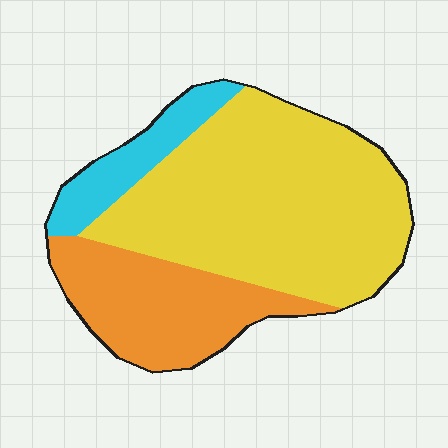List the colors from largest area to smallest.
From largest to smallest: yellow, orange, cyan.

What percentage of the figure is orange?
Orange takes up about one quarter (1/4) of the figure.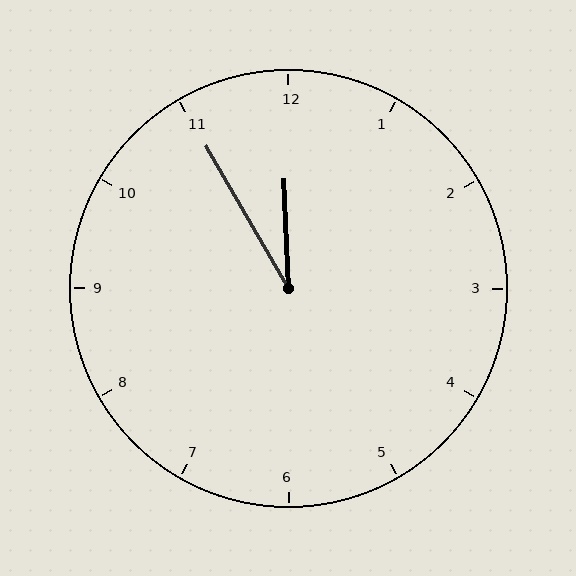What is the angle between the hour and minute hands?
Approximately 28 degrees.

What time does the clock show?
11:55.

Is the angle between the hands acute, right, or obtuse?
It is acute.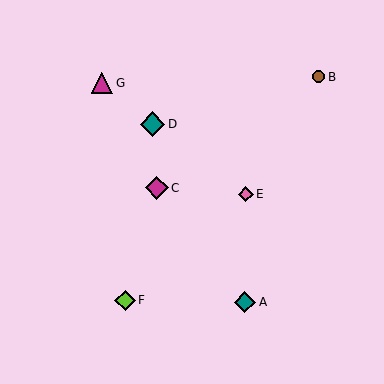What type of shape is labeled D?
Shape D is a teal diamond.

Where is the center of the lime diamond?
The center of the lime diamond is at (125, 300).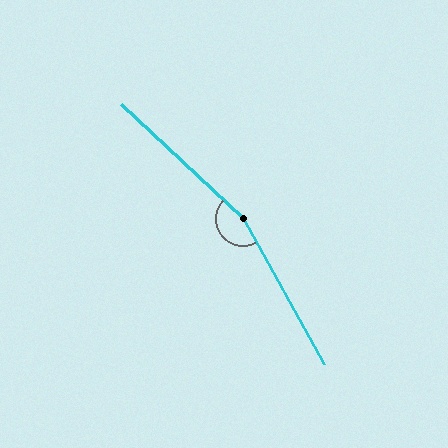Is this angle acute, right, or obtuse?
It is obtuse.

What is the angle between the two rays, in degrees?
Approximately 162 degrees.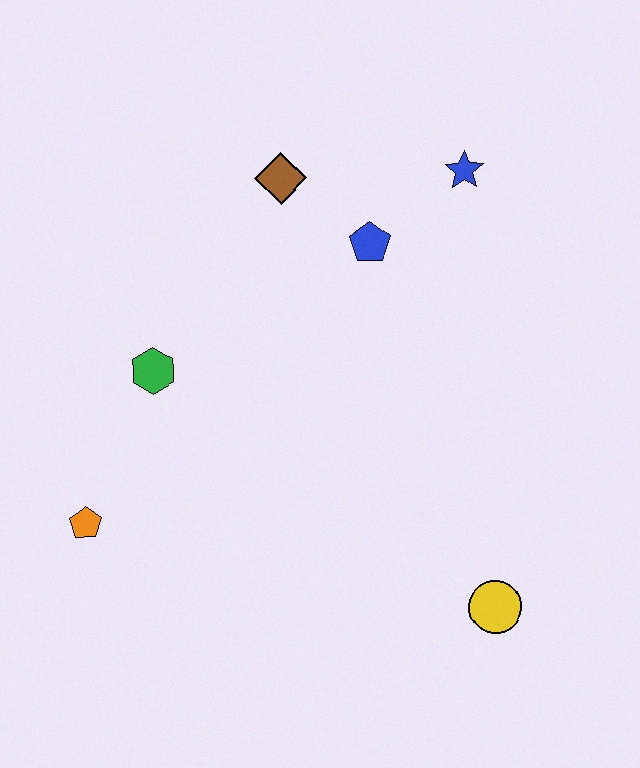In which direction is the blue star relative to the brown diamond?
The blue star is to the right of the brown diamond.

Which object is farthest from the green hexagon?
The yellow circle is farthest from the green hexagon.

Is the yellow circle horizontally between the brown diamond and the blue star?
No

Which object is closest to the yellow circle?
The blue pentagon is closest to the yellow circle.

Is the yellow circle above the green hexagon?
No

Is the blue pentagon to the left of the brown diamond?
No